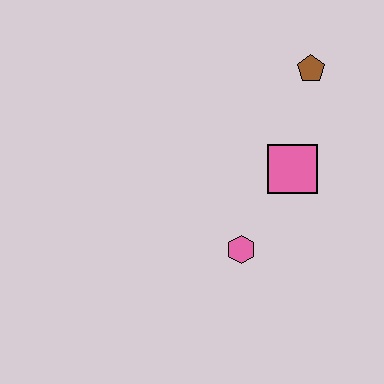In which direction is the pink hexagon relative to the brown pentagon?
The pink hexagon is below the brown pentagon.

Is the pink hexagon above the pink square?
No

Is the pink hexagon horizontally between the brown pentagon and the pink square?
No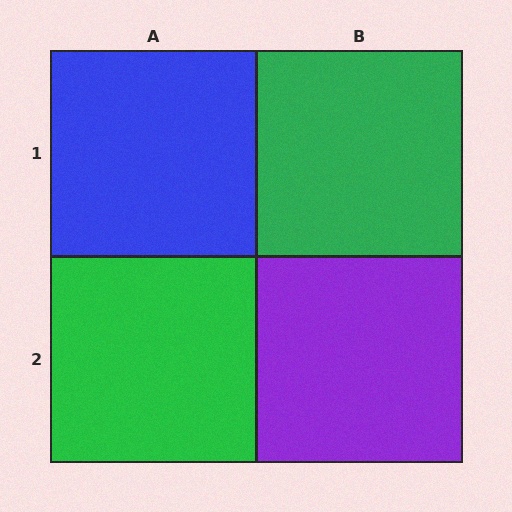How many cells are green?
2 cells are green.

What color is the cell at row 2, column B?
Purple.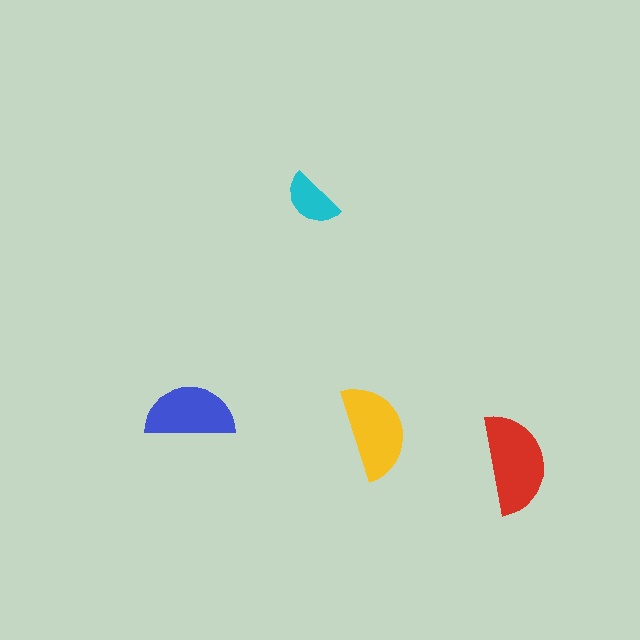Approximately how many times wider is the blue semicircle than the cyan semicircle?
About 1.5 times wider.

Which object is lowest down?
The red semicircle is bottommost.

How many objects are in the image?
There are 4 objects in the image.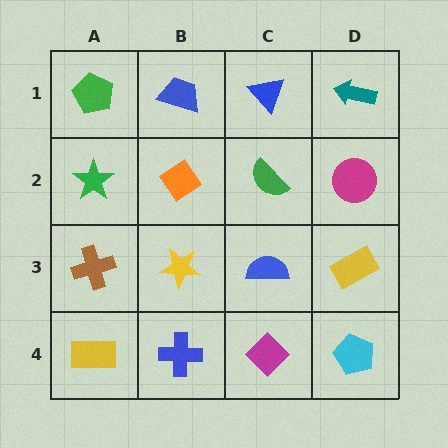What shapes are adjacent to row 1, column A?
A green star (row 2, column A), a blue trapezoid (row 1, column B).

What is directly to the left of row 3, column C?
A yellow star.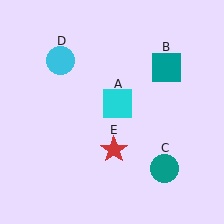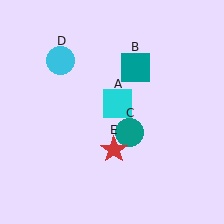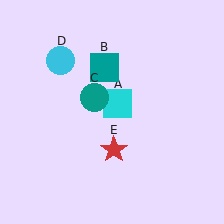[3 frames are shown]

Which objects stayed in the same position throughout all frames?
Cyan square (object A) and cyan circle (object D) and red star (object E) remained stationary.